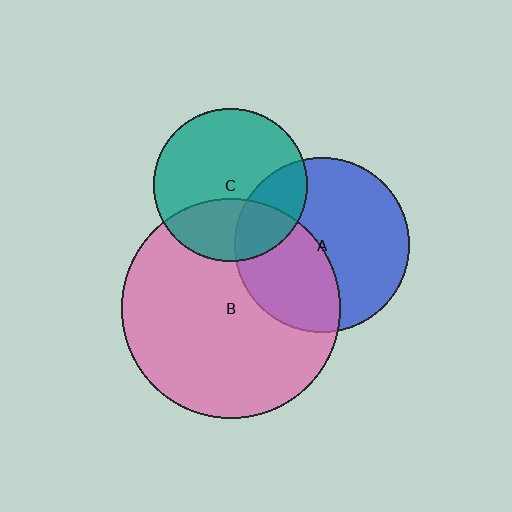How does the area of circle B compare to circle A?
Approximately 1.6 times.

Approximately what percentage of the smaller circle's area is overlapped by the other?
Approximately 30%.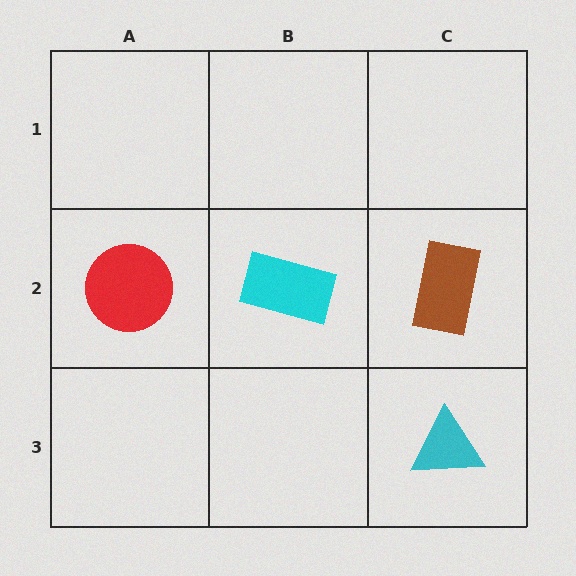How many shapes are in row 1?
0 shapes.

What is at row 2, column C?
A brown rectangle.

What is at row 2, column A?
A red circle.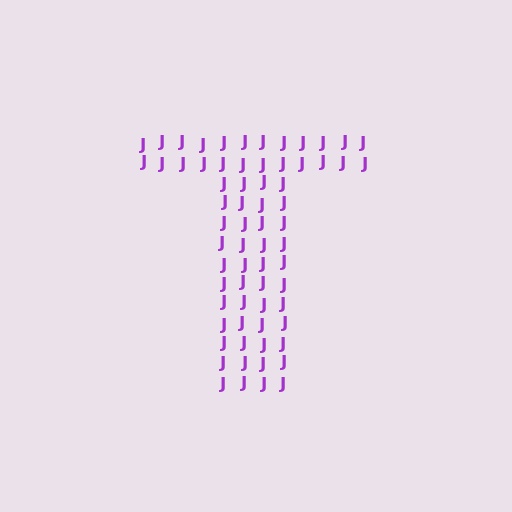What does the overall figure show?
The overall figure shows the letter T.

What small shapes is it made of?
It is made of small letter J's.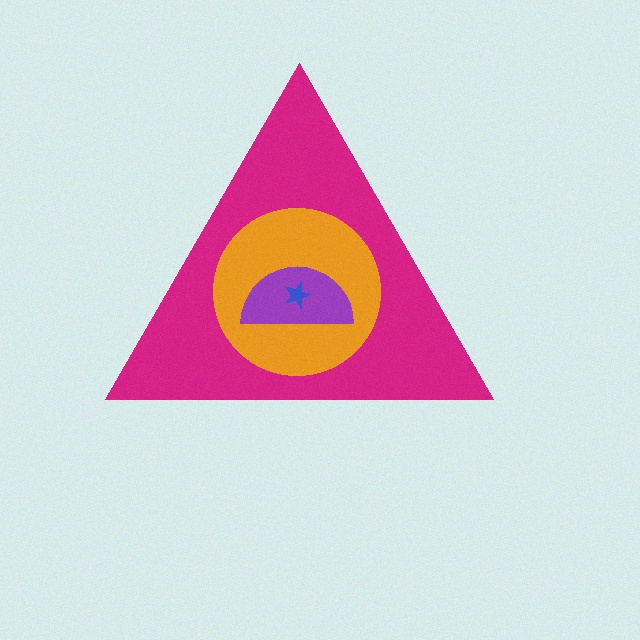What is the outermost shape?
The magenta triangle.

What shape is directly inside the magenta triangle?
The orange circle.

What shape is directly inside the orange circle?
The purple semicircle.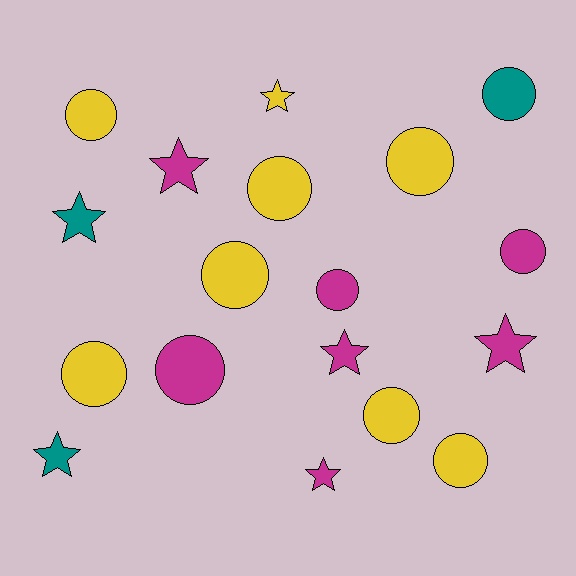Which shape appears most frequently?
Circle, with 11 objects.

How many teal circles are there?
There is 1 teal circle.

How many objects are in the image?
There are 18 objects.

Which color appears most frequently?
Yellow, with 8 objects.